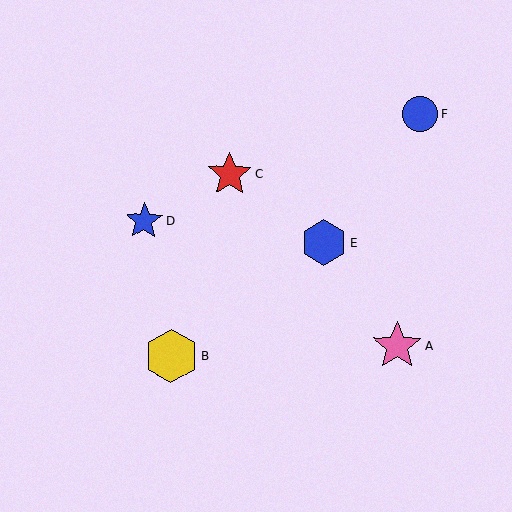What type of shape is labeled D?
Shape D is a blue star.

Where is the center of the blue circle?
The center of the blue circle is at (420, 114).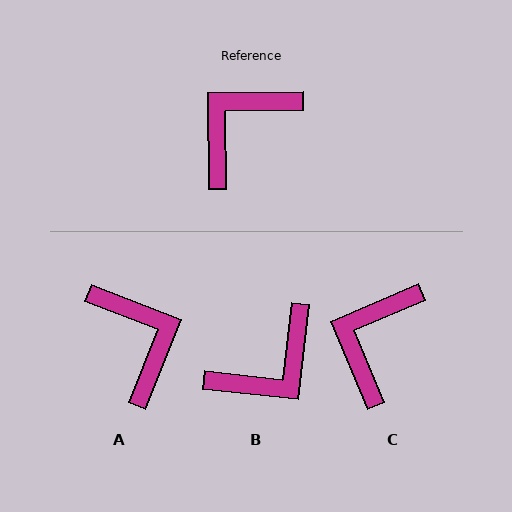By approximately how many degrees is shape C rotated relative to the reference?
Approximately 22 degrees counter-clockwise.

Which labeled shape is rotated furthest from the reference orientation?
B, about 173 degrees away.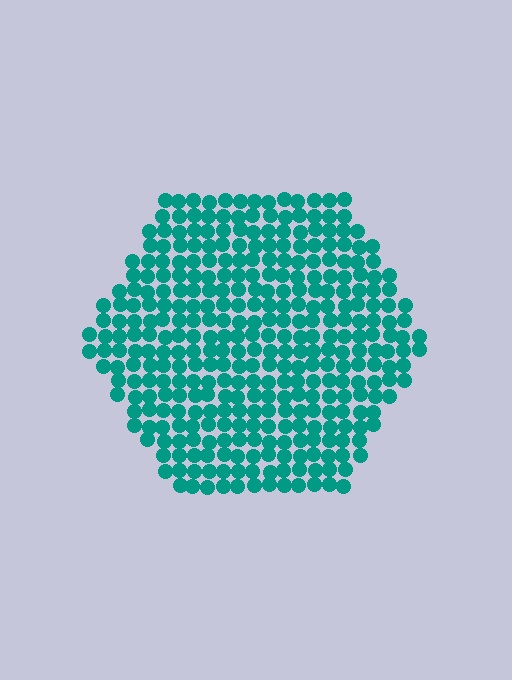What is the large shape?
The large shape is a hexagon.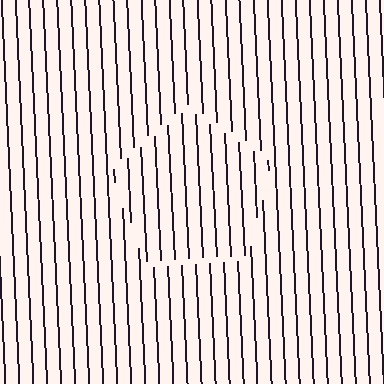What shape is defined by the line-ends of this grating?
An illusory pentagon. The interior of the shape contains the same grating, shifted by half a period — the contour is defined by the phase discontinuity where line-ends from the inner and outer gratings abut.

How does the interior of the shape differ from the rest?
The interior of the shape contains the same grating, shifted by half a period — the contour is defined by the phase discontinuity where line-ends from the inner and outer gratings abut.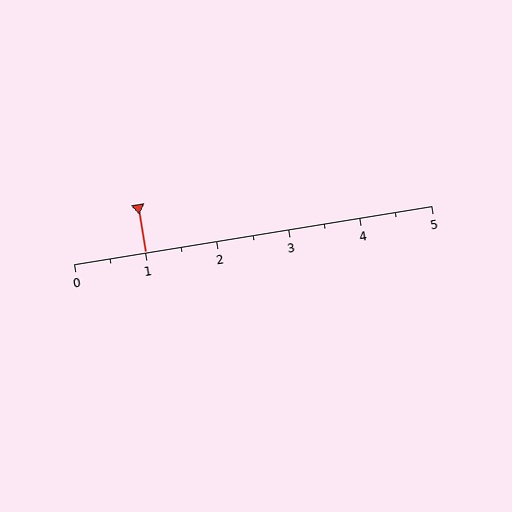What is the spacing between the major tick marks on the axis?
The major ticks are spaced 1 apart.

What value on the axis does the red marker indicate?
The marker indicates approximately 1.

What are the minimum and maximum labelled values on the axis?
The axis runs from 0 to 5.